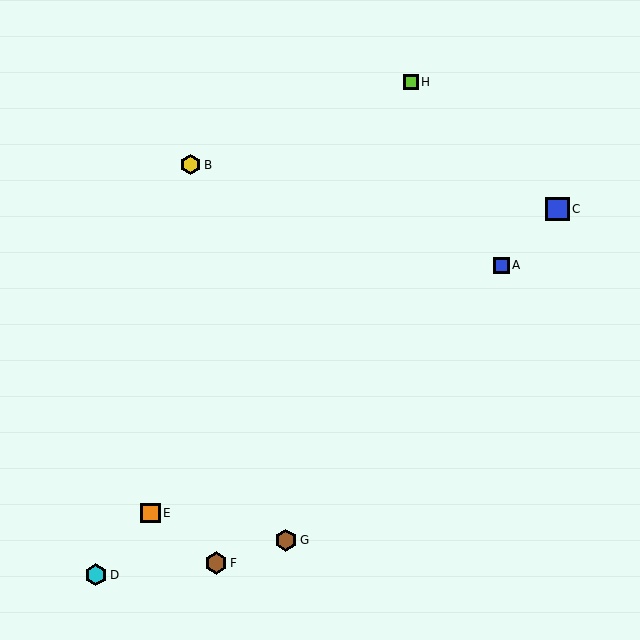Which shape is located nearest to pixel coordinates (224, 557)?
The brown hexagon (labeled F) at (216, 563) is nearest to that location.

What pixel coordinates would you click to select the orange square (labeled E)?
Click at (151, 513) to select the orange square E.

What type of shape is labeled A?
Shape A is a blue square.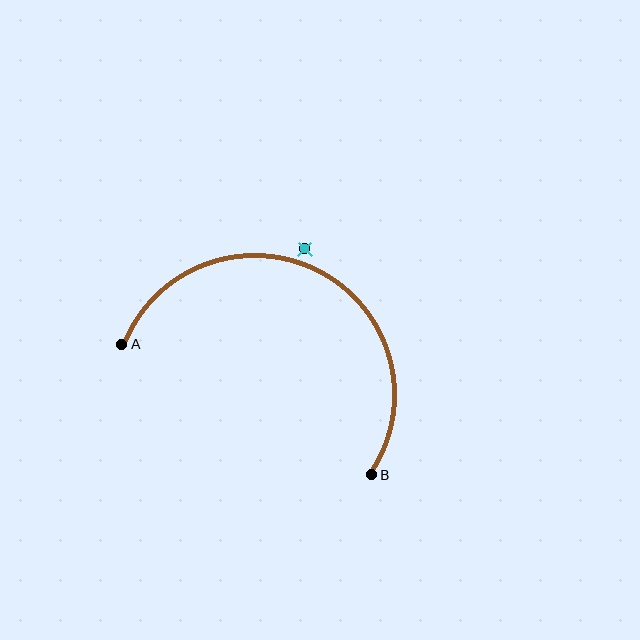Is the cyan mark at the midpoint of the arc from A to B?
No — the cyan mark does not lie on the arc at all. It sits slightly outside the curve.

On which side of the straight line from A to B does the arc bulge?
The arc bulges above the straight line connecting A and B.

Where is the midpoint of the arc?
The arc midpoint is the point on the curve farthest from the straight line joining A and B. It sits above that line.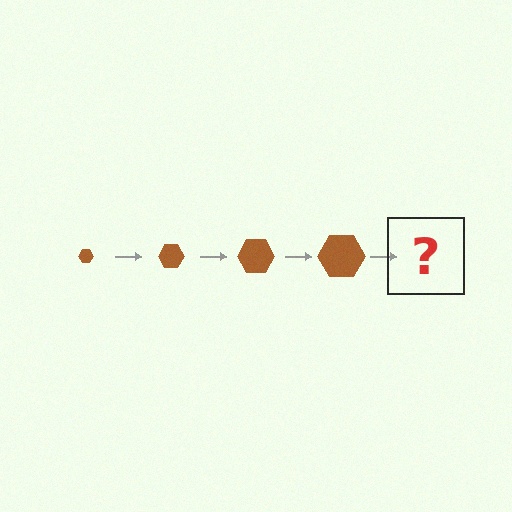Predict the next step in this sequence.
The next step is a brown hexagon, larger than the previous one.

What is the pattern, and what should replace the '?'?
The pattern is that the hexagon gets progressively larger each step. The '?' should be a brown hexagon, larger than the previous one.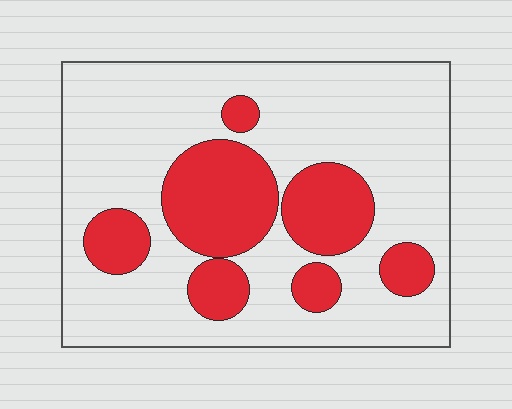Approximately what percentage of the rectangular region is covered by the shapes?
Approximately 25%.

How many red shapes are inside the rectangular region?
7.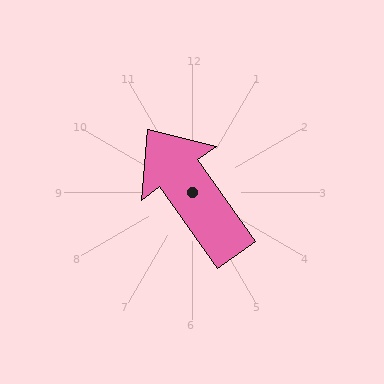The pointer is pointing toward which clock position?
Roughly 11 o'clock.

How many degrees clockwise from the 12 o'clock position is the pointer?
Approximately 324 degrees.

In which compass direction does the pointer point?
Northwest.